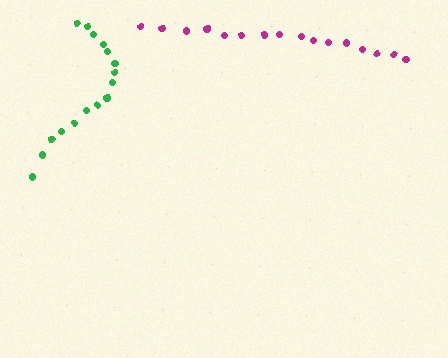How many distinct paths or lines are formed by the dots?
There are 2 distinct paths.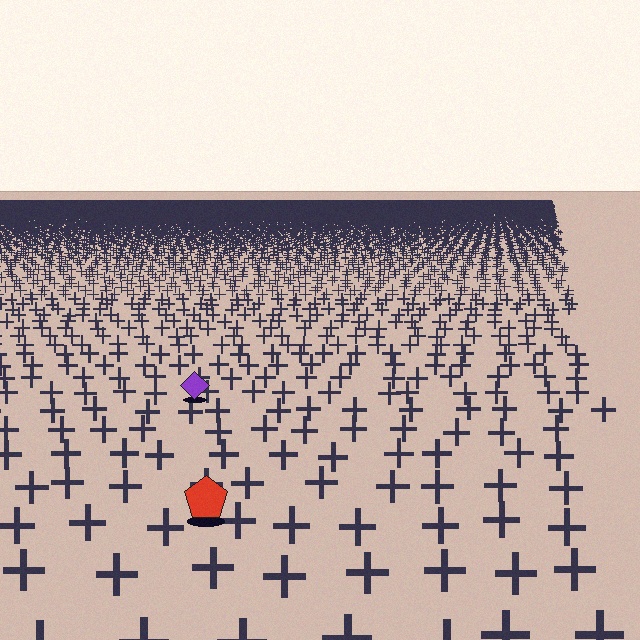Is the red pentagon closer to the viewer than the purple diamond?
Yes. The red pentagon is closer — you can tell from the texture gradient: the ground texture is coarser near it.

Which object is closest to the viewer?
The red pentagon is closest. The texture marks near it are larger and more spread out.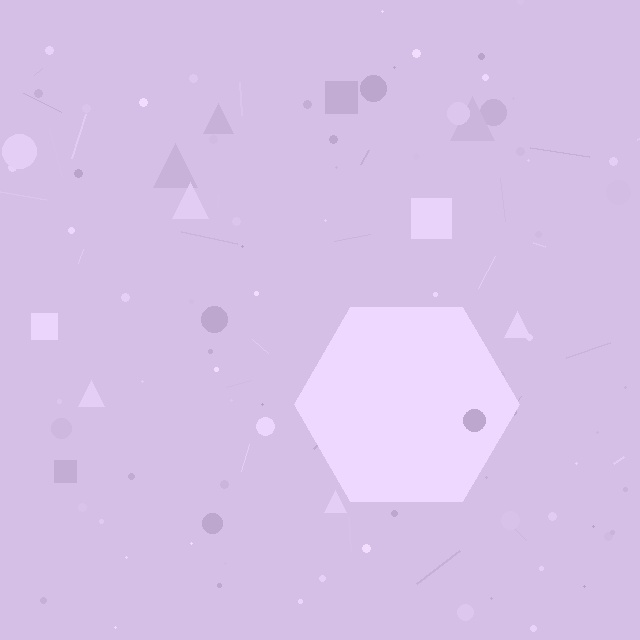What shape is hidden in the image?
A hexagon is hidden in the image.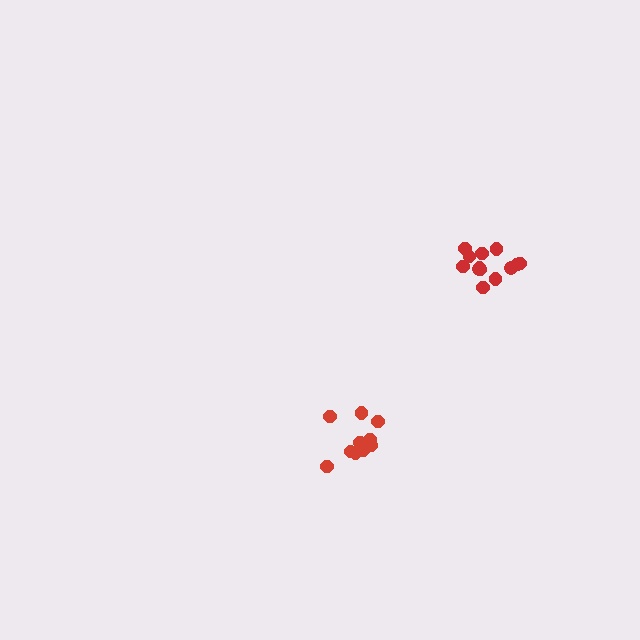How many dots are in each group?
Group 1: 11 dots, Group 2: 13 dots (24 total).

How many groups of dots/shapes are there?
There are 2 groups.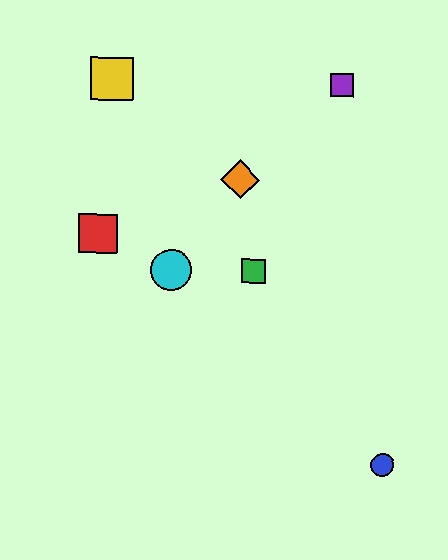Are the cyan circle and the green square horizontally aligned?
Yes, both are at y≈270.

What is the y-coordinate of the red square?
The red square is at y≈234.